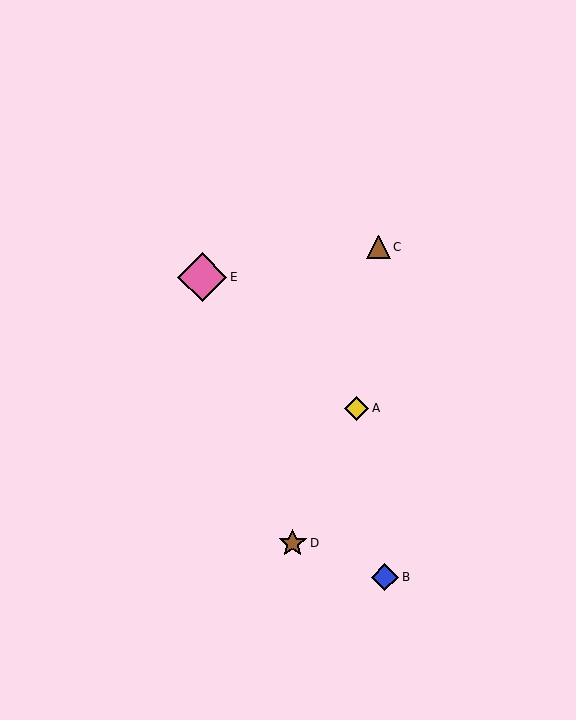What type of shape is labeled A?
Shape A is a yellow diamond.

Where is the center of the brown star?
The center of the brown star is at (293, 543).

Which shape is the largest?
The pink diamond (labeled E) is the largest.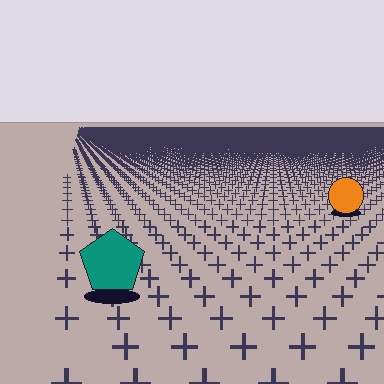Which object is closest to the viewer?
The teal pentagon is closest. The texture marks near it are larger and more spread out.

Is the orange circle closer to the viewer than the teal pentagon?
No. The teal pentagon is closer — you can tell from the texture gradient: the ground texture is coarser near it.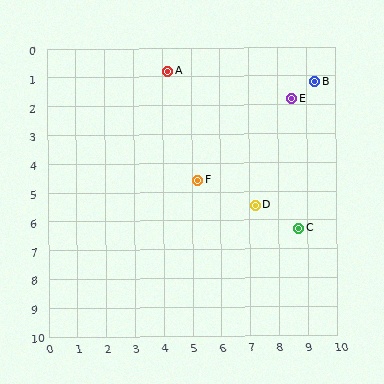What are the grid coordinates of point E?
Point E is at approximately (8.5, 1.8).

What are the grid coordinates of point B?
Point B is at approximately (9.3, 1.2).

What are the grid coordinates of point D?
Point D is at approximately (7.2, 5.5).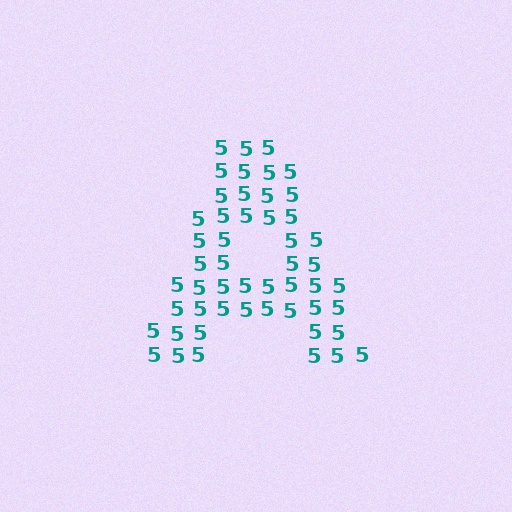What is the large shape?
The large shape is the letter A.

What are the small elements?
The small elements are digit 5's.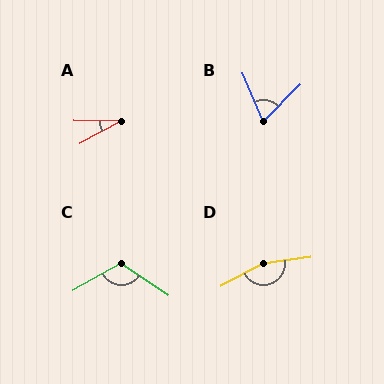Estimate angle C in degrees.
Approximately 116 degrees.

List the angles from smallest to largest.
A (28°), B (69°), C (116°), D (160°).